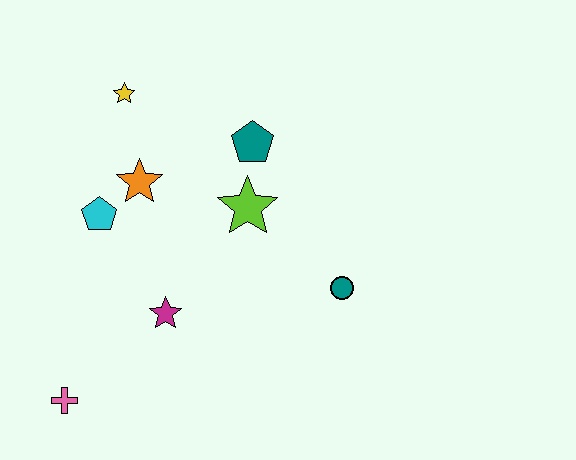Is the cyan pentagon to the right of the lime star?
No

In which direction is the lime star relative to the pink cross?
The lime star is above the pink cross.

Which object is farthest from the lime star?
The pink cross is farthest from the lime star.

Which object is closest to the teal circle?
The lime star is closest to the teal circle.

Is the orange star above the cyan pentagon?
Yes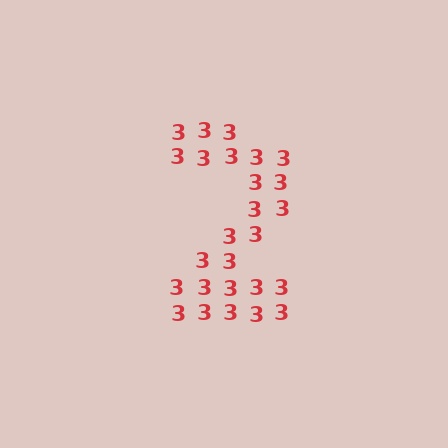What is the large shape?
The large shape is the digit 2.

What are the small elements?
The small elements are digit 3's.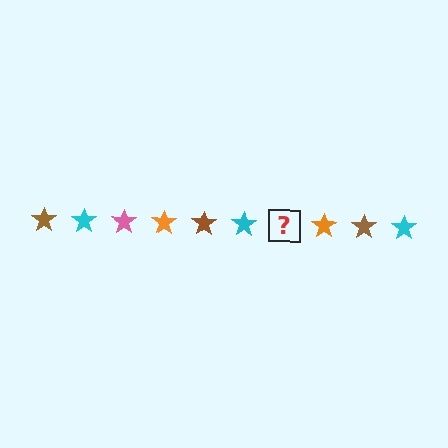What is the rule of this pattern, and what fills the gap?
The rule is that the pattern cycles through brown, cyan, pink, orange stars. The gap should be filled with a pink star.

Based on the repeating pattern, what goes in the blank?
The blank should be a pink star.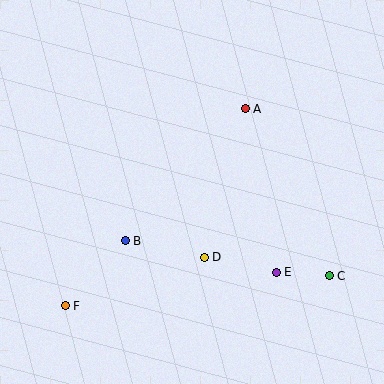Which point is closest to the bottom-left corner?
Point F is closest to the bottom-left corner.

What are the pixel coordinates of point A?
Point A is at (245, 109).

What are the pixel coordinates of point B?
Point B is at (125, 241).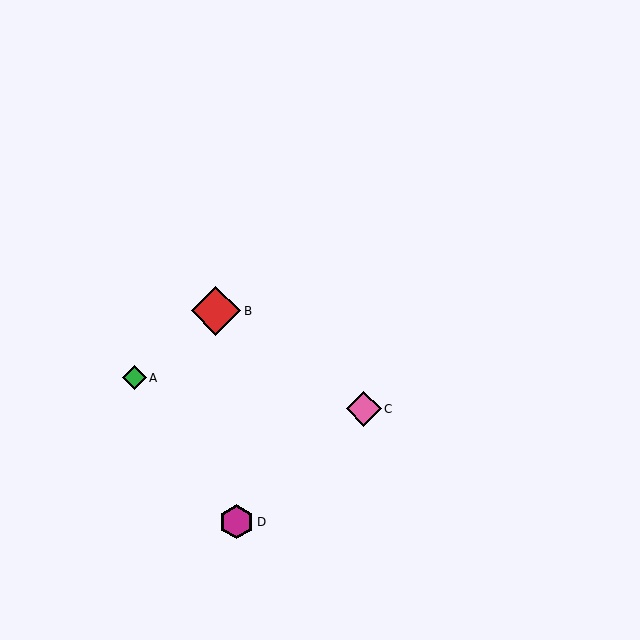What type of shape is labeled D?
Shape D is a magenta hexagon.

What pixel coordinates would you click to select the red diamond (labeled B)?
Click at (216, 311) to select the red diamond B.